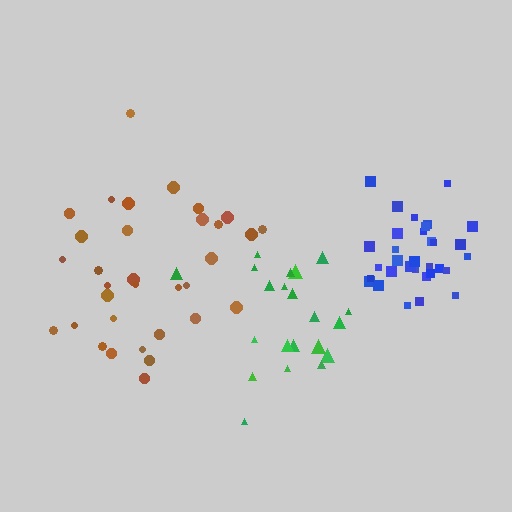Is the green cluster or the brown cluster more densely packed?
Green.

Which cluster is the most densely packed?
Blue.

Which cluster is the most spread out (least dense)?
Brown.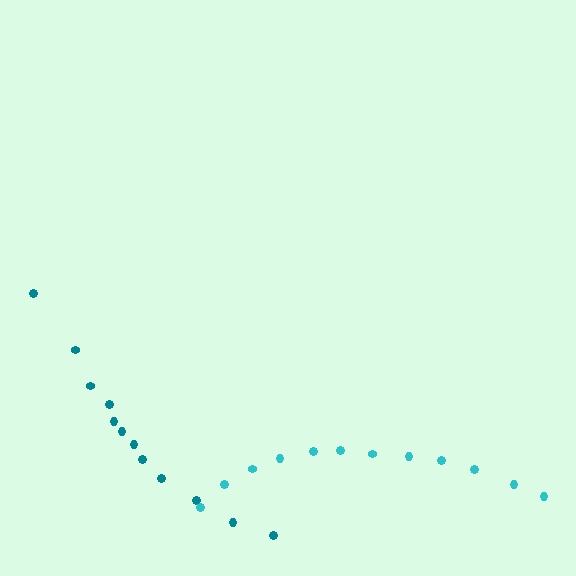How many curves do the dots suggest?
There are 2 distinct paths.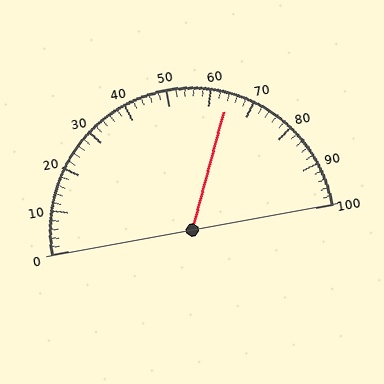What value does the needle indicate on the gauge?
The needle indicates approximately 64.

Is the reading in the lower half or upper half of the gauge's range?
The reading is in the upper half of the range (0 to 100).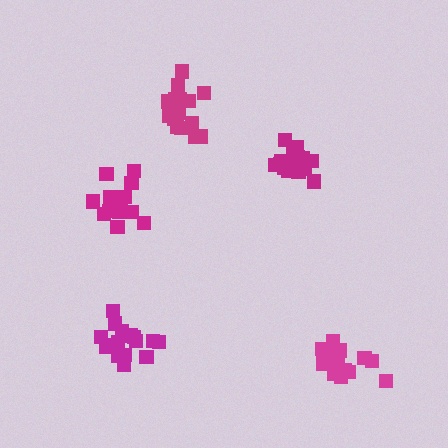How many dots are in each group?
Group 1: 16 dots, Group 2: 15 dots, Group 3: 18 dots, Group 4: 18 dots, Group 5: 17 dots (84 total).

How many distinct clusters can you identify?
There are 5 distinct clusters.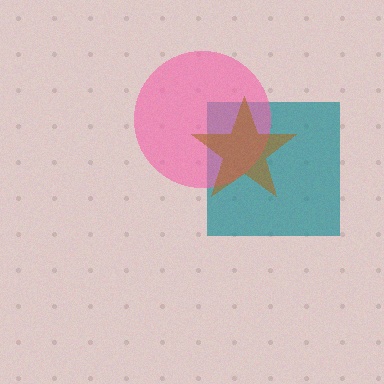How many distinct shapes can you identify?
There are 3 distinct shapes: a teal square, a pink circle, a brown star.